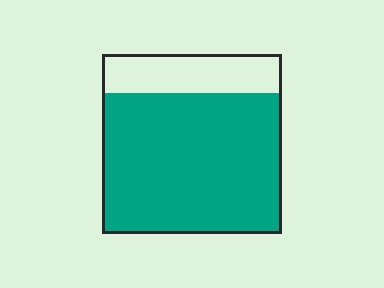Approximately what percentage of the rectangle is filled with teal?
Approximately 80%.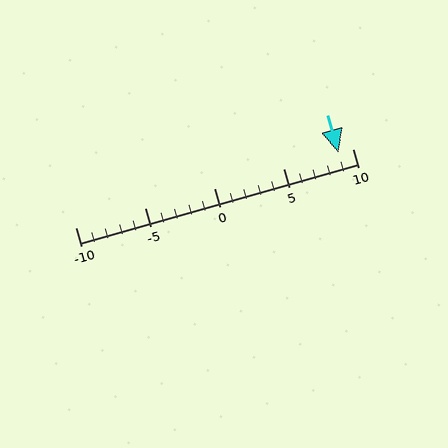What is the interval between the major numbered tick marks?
The major tick marks are spaced 5 units apart.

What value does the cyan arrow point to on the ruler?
The cyan arrow points to approximately 9.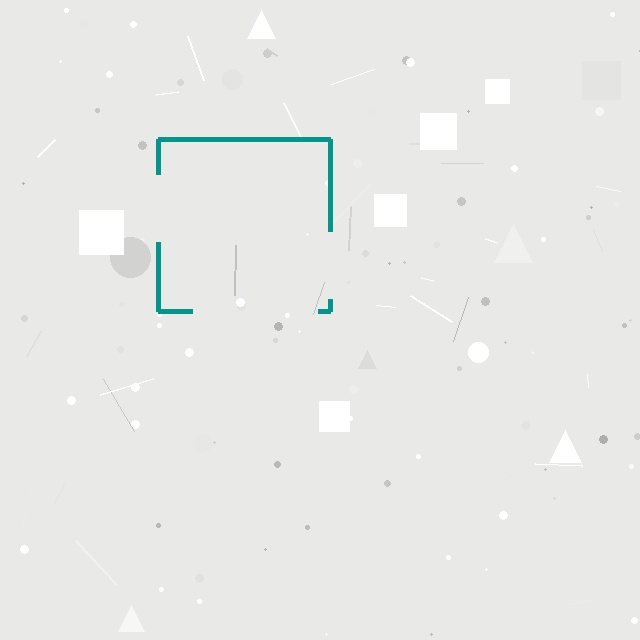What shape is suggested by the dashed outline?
The dashed outline suggests a square.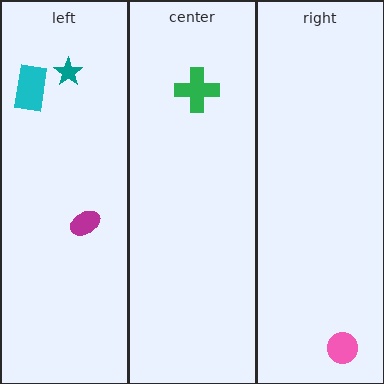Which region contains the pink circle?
The right region.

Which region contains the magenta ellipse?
The left region.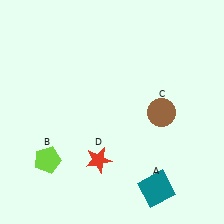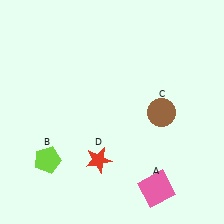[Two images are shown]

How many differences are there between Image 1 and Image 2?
There is 1 difference between the two images.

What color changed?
The square (A) changed from teal in Image 1 to pink in Image 2.